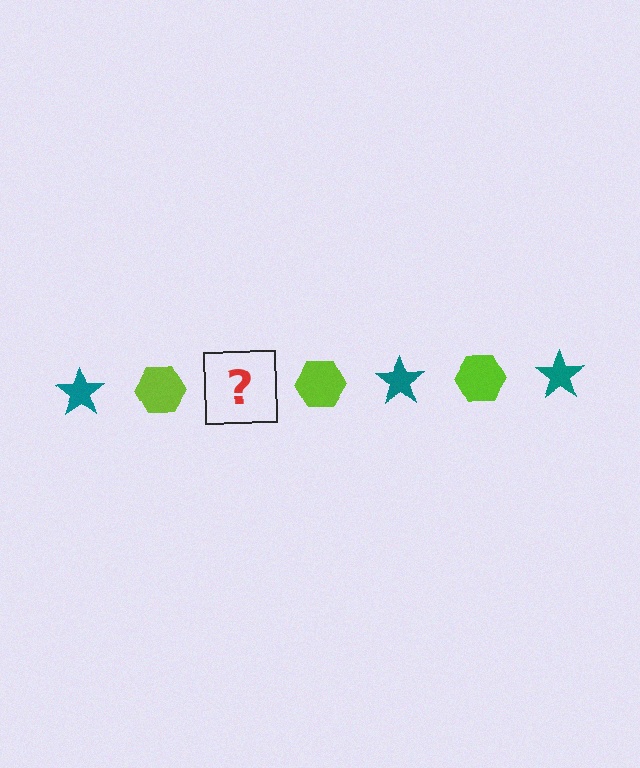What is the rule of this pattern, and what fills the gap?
The rule is that the pattern alternates between teal star and lime hexagon. The gap should be filled with a teal star.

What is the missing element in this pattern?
The missing element is a teal star.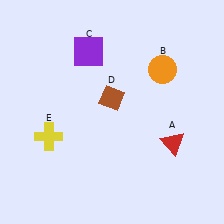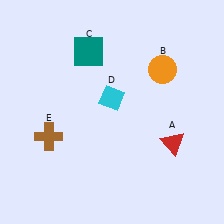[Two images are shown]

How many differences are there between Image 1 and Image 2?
There are 3 differences between the two images.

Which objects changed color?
C changed from purple to teal. D changed from brown to cyan. E changed from yellow to brown.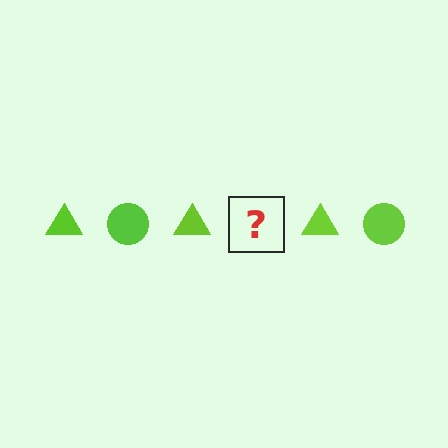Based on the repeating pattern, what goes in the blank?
The blank should be a lime circle.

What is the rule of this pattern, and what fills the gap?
The rule is that the pattern cycles through triangle, circle shapes in lime. The gap should be filled with a lime circle.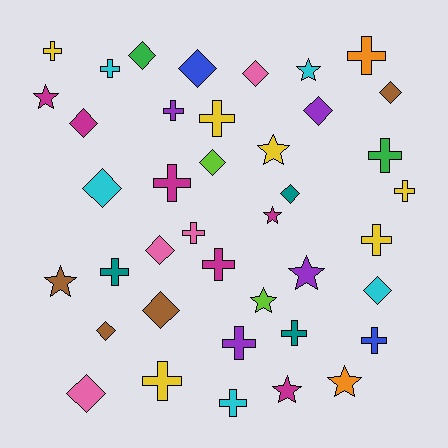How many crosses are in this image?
There are 17 crosses.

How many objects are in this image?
There are 40 objects.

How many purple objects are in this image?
There are 4 purple objects.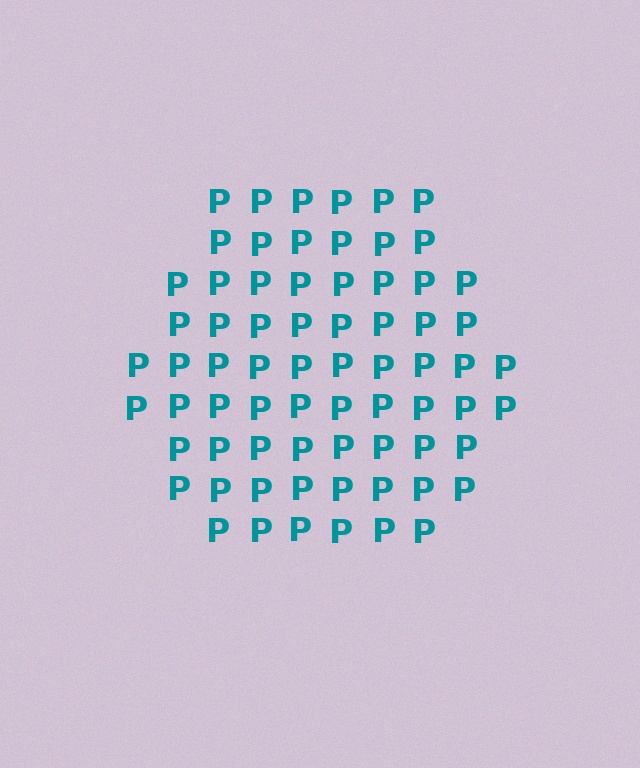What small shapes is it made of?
It is made of small letter P's.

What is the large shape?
The large shape is a hexagon.